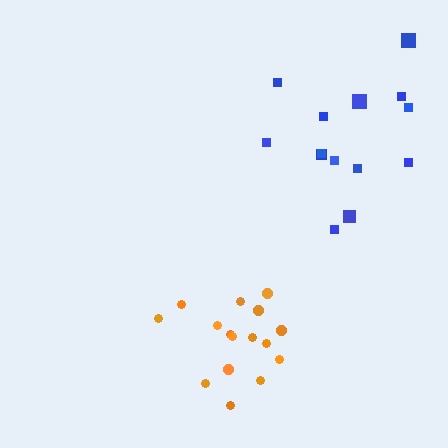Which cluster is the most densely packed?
Orange.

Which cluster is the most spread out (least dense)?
Blue.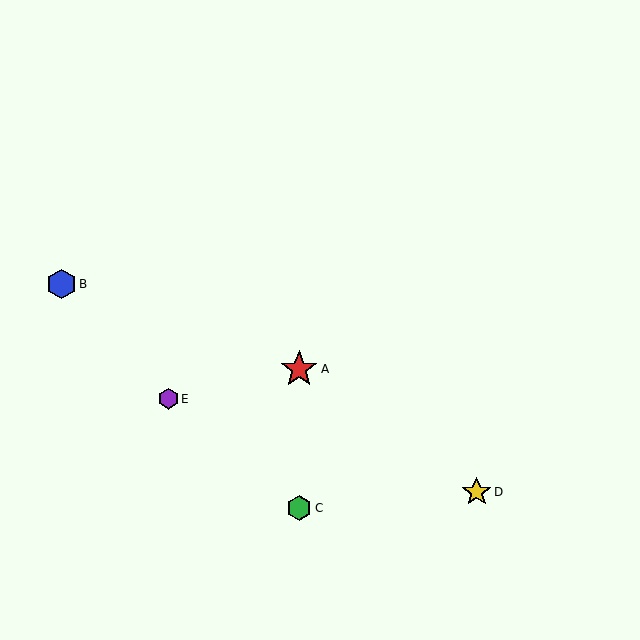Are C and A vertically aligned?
Yes, both are at x≈299.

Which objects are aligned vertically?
Objects A, C are aligned vertically.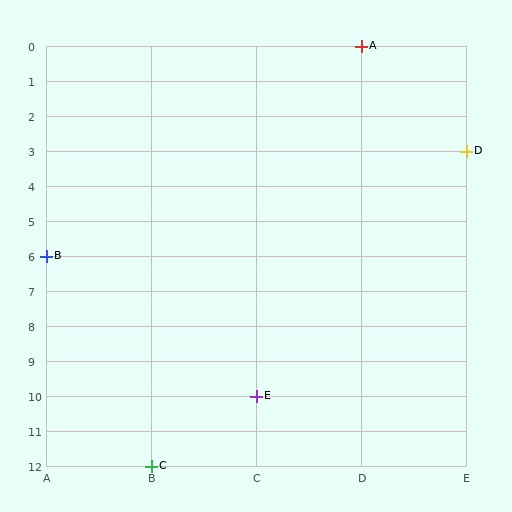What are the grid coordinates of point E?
Point E is at grid coordinates (C, 10).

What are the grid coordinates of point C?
Point C is at grid coordinates (B, 12).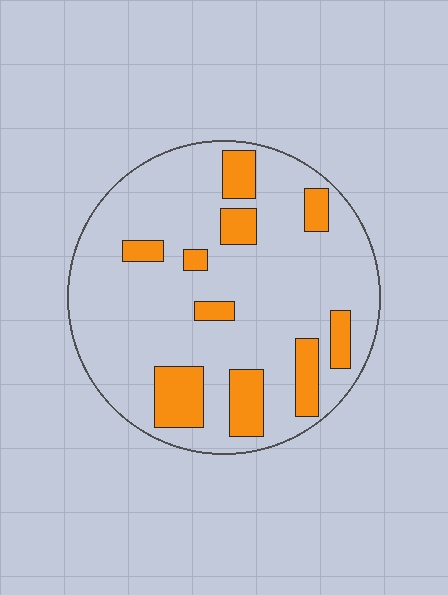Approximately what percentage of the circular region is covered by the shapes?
Approximately 20%.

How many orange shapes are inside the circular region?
10.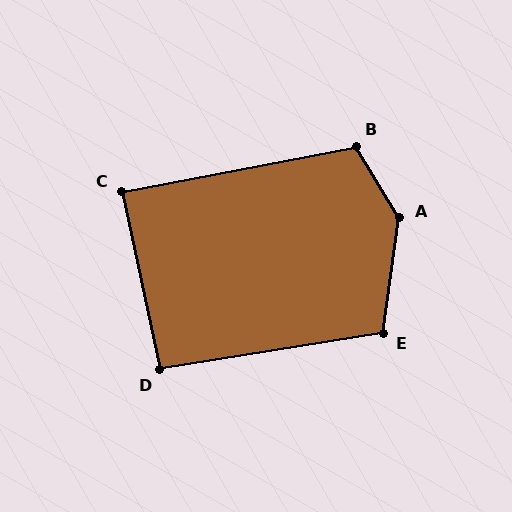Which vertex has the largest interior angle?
A, at approximately 141 degrees.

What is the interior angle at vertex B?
Approximately 110 degrees (obtuse).